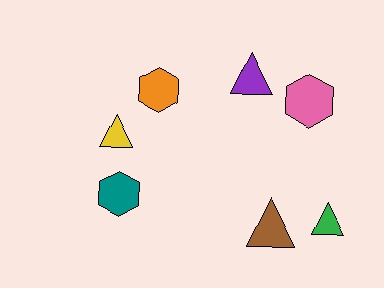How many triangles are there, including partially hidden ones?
There are 4 triangles.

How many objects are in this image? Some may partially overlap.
There are 7 objects.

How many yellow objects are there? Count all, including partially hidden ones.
There is 1 yellow object.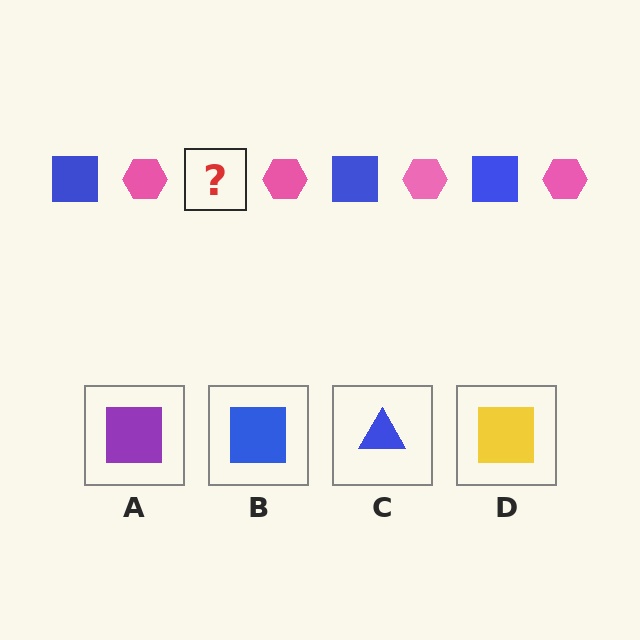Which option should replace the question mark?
Option B.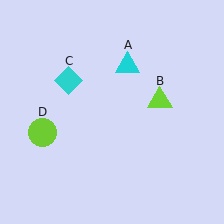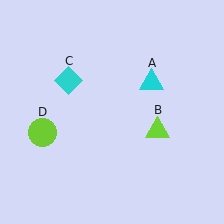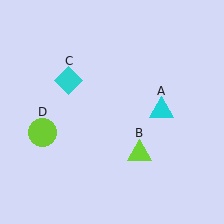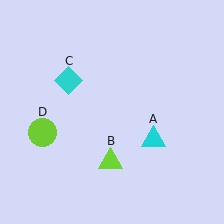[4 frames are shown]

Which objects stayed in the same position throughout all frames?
Cyan diamond (object C) and lime circle (object D) remained stationary.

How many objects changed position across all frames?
2 objects changed position: cyan triangle (object A), lime triangle (object B).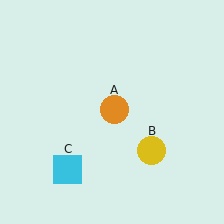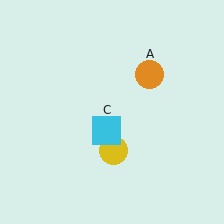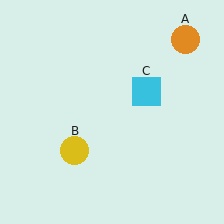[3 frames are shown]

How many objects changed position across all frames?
3 objects changed position: orange circle (object A), yellow circle (object B), cyan square (object C).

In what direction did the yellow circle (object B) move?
The yellow circle (object B) moved left.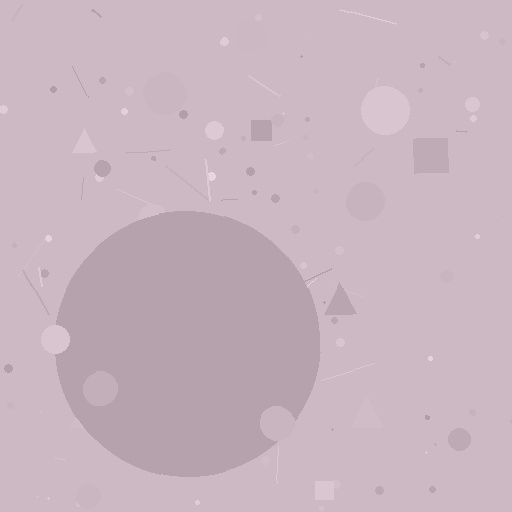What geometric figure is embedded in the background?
A circle is embedded in the background.